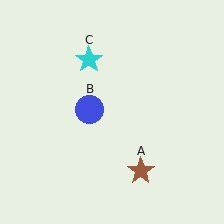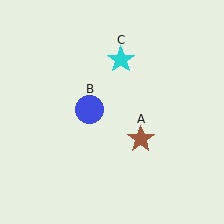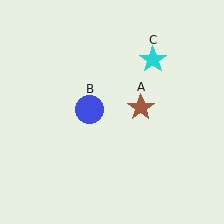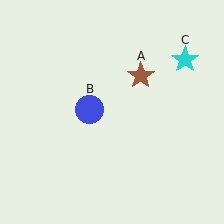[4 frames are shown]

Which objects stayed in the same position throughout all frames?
Blue circle (object B) remained stationary.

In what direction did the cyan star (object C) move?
The cyan star (object C) moved right.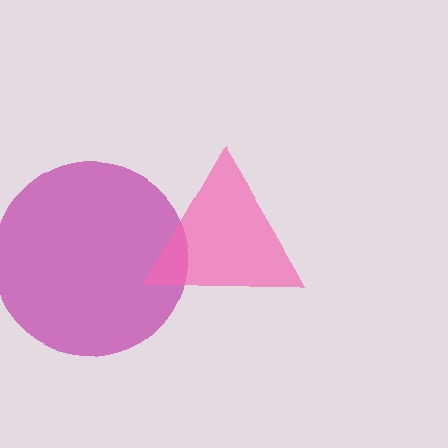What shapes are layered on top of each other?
The layered shapes are: a magenta circle, a pink triangle.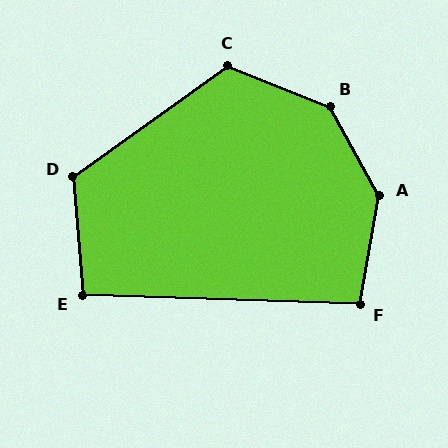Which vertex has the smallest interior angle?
E, at approximately 97 degrees.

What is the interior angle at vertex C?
Approximately 123 degrees (obtuse).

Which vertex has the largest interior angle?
A, at approximately 141 degrees.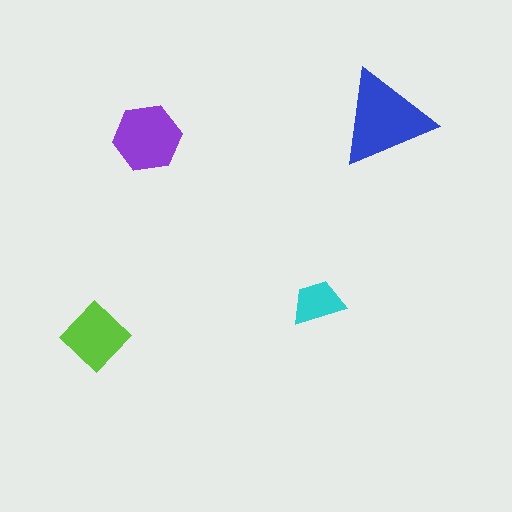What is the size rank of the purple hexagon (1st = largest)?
2nd.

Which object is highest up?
The blue triangle is topmost.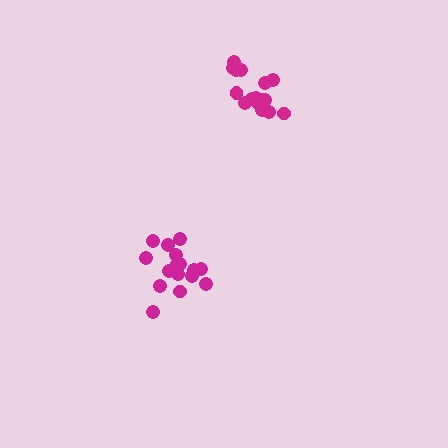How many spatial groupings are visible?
There are 2 spatial groupings.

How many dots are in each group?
Group 1: 16 dots, Group 2: 17 dots (33 total).